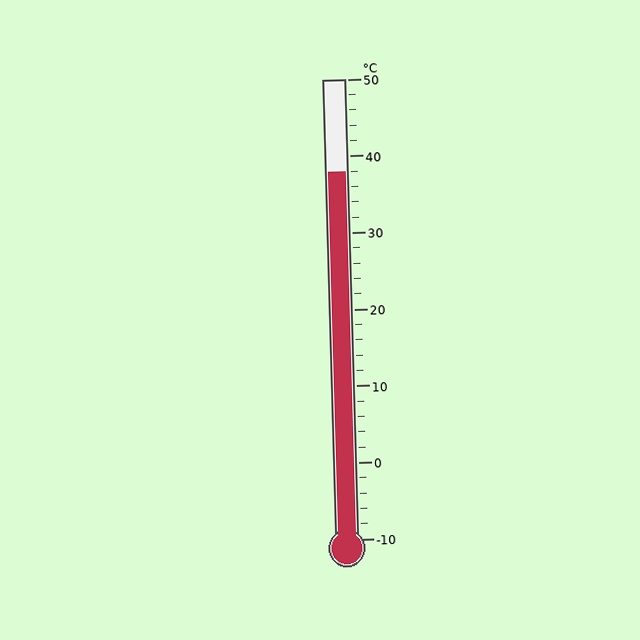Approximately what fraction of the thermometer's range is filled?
The thermometer is filled to approximately 80% of its range.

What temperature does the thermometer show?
The thermometer shows approximately 38°C.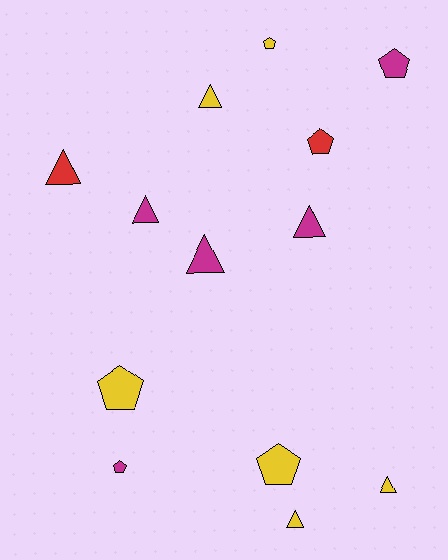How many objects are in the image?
There are 13 objects.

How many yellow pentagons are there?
There are 3 yellow pentagons.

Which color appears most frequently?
Yellow, with 6 objects.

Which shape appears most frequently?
Triangle, with 7 objects.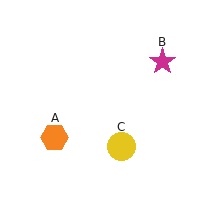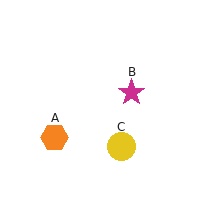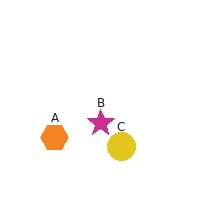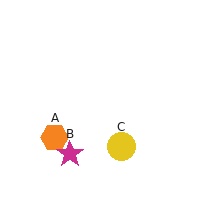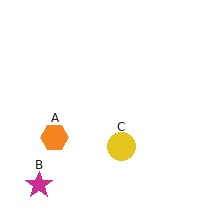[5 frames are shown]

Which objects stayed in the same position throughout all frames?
Orange hexagon (object A) and yellow circle (object C) remained stationary.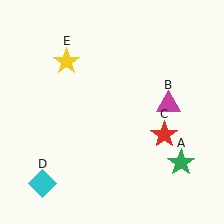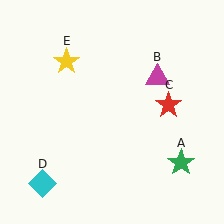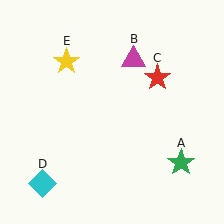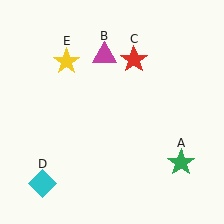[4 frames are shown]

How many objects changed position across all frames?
2 objects changed position: magenta triangle (object B), red star (object C).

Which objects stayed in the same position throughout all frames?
Green star (object A) and cyan diamond (object D) and yellow star (object E) remained stationary.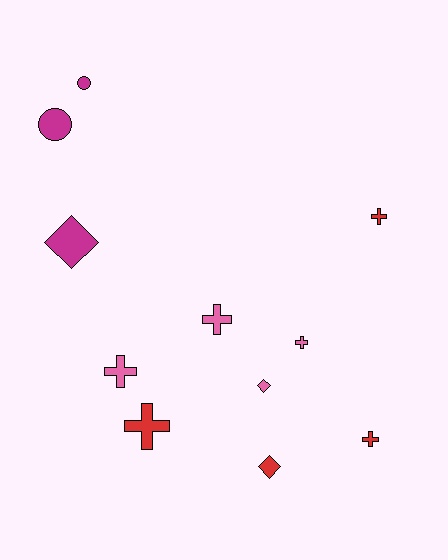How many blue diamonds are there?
There are no blue diamonds.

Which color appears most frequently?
Red, with 4 objects.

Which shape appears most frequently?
Cross, with 6 objects.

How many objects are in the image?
There are 11 objects.